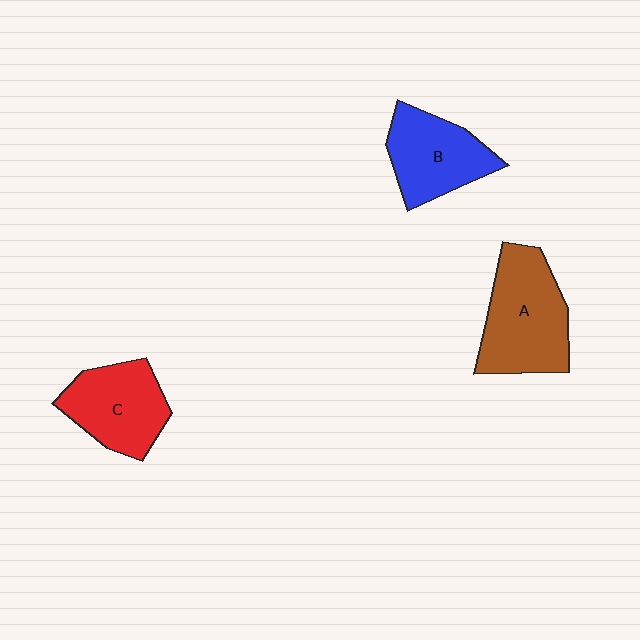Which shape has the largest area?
Shape A (brown).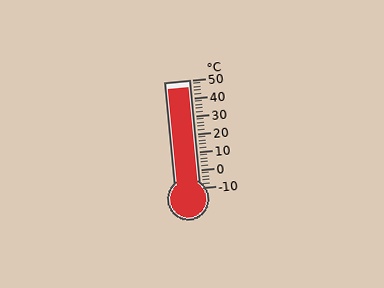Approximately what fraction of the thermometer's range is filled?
The thermometer is filled to approximately 95% of its range.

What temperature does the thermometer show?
The thermometer shows approximately 46°C.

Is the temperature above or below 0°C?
The temperature is above 0°C.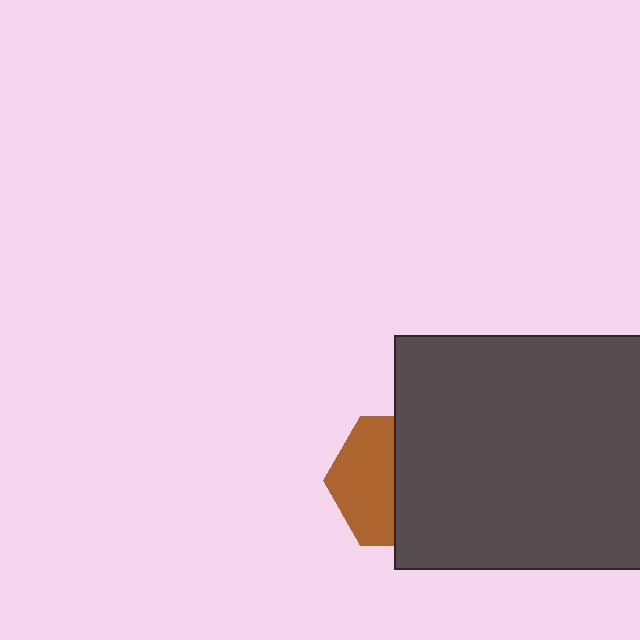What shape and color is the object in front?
The object in front is a dark gray rectangle.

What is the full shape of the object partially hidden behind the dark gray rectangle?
The partially hidden object is a brown hexagon.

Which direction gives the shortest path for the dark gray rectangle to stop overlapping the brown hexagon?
Moving right gives the shortest separation.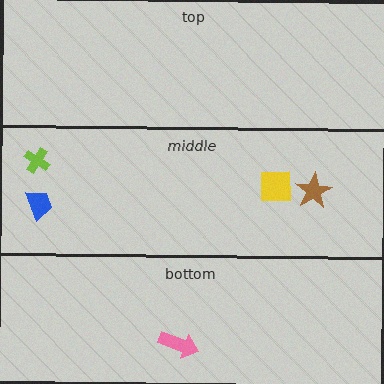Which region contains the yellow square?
The middle region.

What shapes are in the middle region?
The blue trapezoid, the brown star, the yellow square, the lime cross.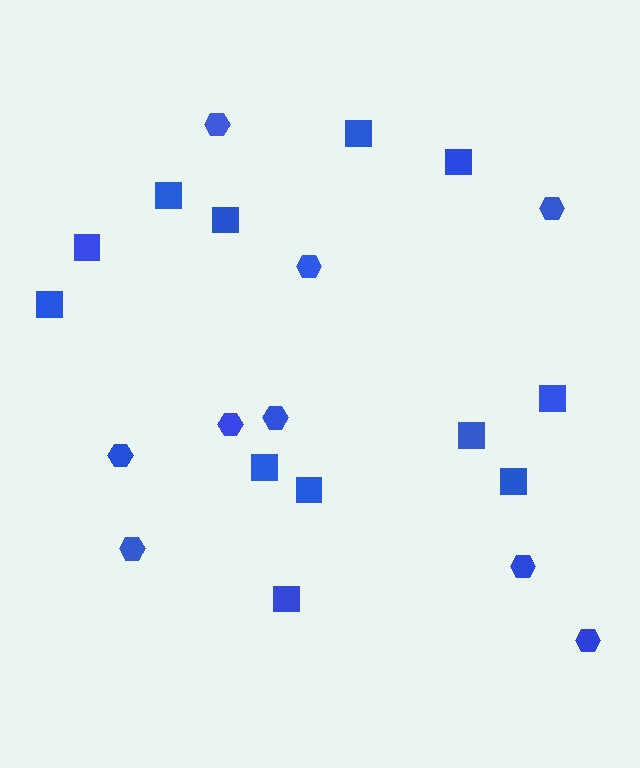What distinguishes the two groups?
There are 2 groups: one group of squares (12) and one group of hexagons (9).